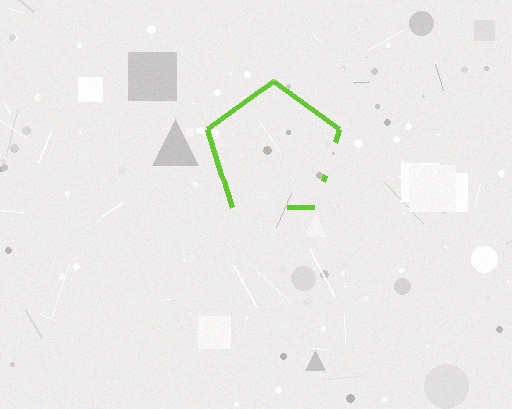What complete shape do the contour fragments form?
The contour fragments form a pentagon.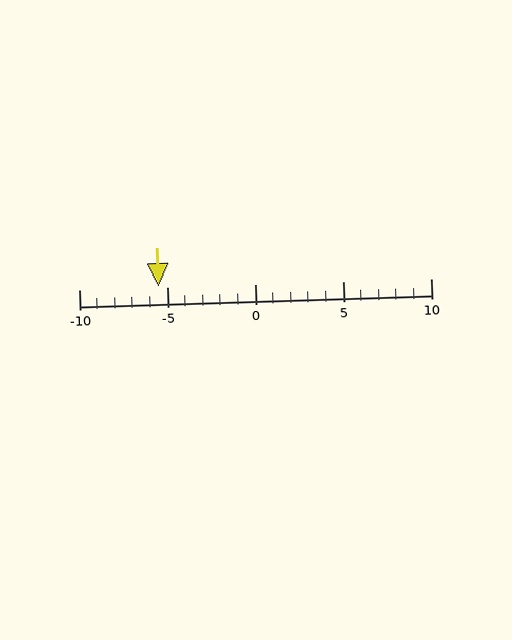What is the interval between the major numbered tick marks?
The major tick marks are spaced 5 units apart.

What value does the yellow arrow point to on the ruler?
The yellow arrow points to approximately -6.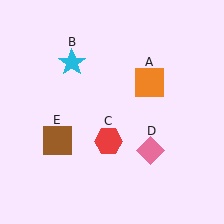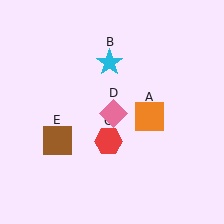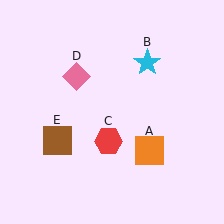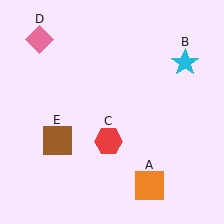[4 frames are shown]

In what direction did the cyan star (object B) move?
The cyan star (object B) moved right.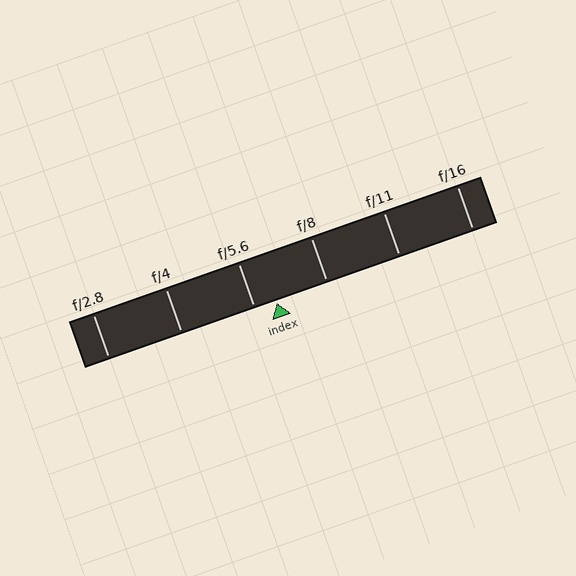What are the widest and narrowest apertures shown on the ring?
The widest aperture shown is f/2.8 and the narrowest is f/16.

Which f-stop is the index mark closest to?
The index mark is closest to f/5.6.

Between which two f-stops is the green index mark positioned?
The index mark is between f/5.6 and f/8.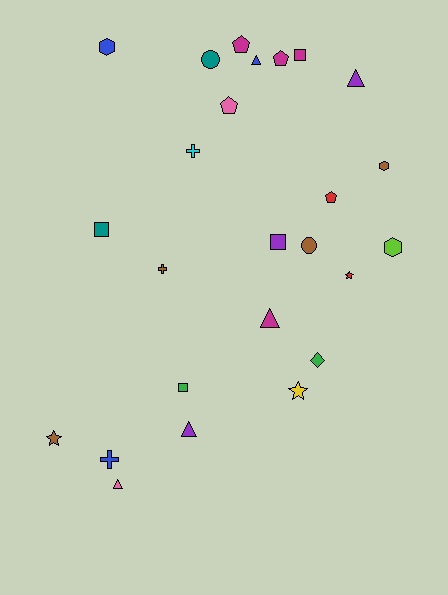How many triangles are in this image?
There are 5 triangles.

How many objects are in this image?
There are 25 objects.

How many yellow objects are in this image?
There is 1 yellow object.